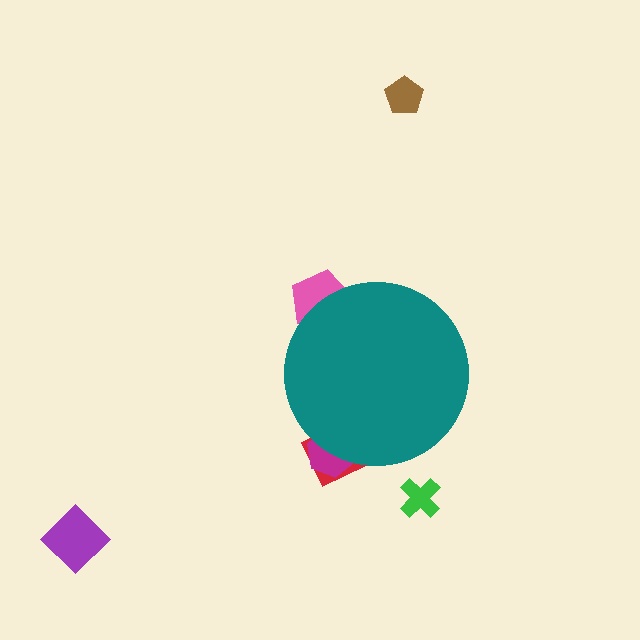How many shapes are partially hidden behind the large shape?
3 shapes are partially hidden.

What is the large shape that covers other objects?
A teal circle.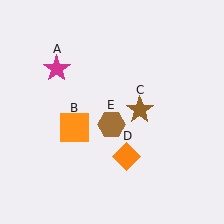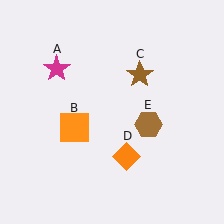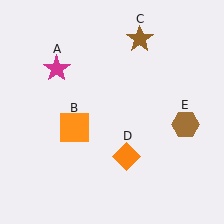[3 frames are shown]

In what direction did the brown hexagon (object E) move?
The brown hexagon (object E) moved right.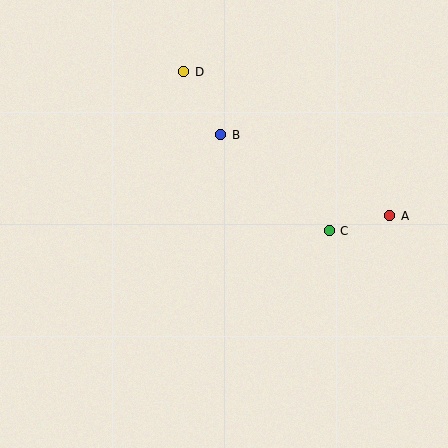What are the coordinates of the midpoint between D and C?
The midpoint between D and C is at (257, 151).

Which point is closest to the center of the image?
Point B at (221, 135) is closest to the center.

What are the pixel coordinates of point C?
Point C is at (329, 231).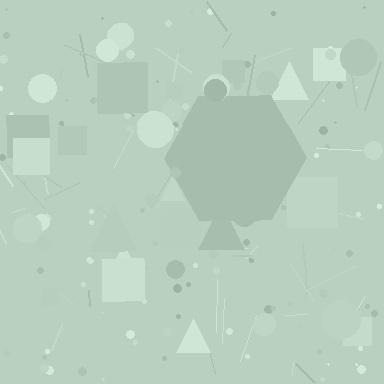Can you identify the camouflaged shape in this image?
The camouflaged shape is a hexagon.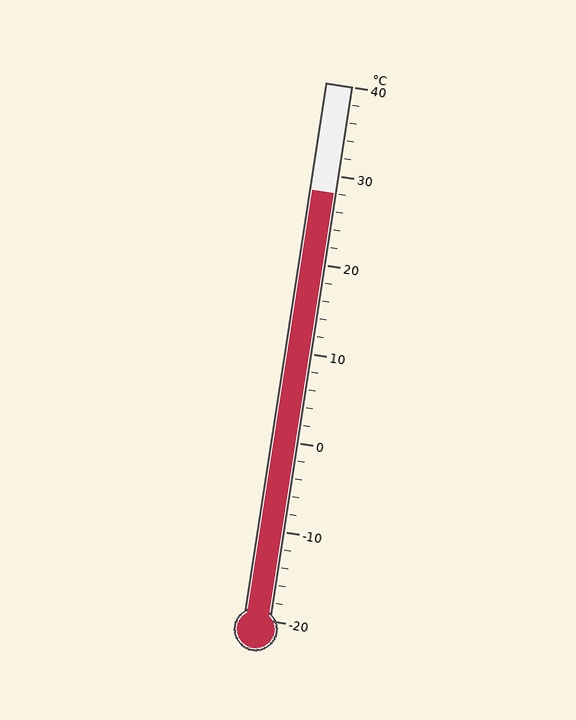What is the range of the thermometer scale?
The thermometer scale ranges from -20°C to 40°C.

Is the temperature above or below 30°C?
The temperature is below 30°C.